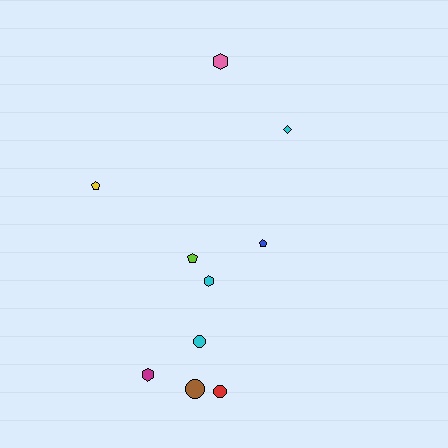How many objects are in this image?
There are 10 objects.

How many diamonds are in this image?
There is 1 diamond.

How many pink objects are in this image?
There is 1 pink object.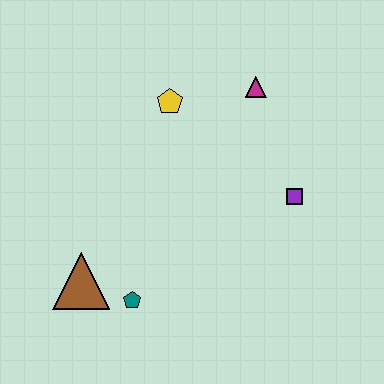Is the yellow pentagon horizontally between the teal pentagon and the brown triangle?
No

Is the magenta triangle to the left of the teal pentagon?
No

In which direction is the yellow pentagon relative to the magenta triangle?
The yellow pentagon is to the left of the magenta triangle.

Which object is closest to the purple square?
The magenta triangle is closest to the purple square.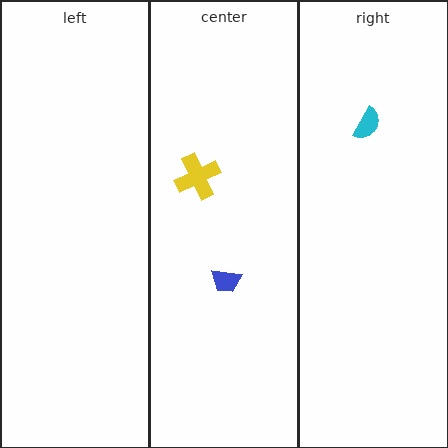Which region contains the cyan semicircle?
The right region.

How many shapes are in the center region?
2.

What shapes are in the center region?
The yellow cross, the blue trapezoid.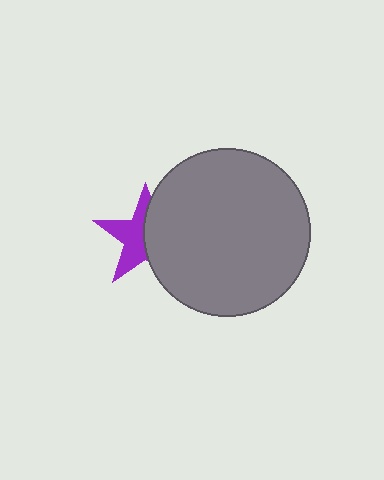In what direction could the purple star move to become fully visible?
The purple star could move left. That would shift it out from behind the gray circle entirely.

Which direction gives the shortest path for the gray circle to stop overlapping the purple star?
Moving right gives the shortest separation.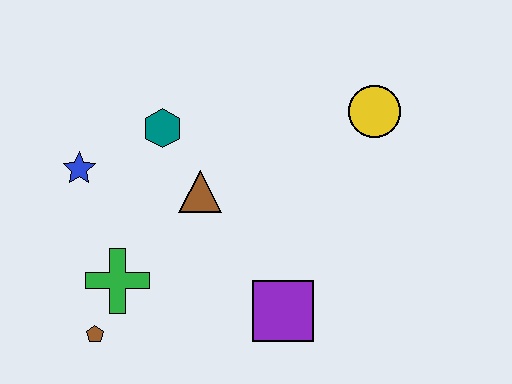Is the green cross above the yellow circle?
No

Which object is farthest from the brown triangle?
The yellow circle is farthest from the brown triangle.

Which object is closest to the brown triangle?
The teal hexagon is closest to the brown triangle.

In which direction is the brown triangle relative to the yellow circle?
The brown triangle is to the left of the yellow circle.